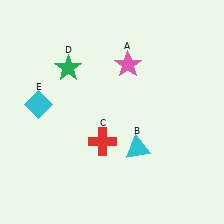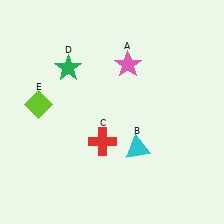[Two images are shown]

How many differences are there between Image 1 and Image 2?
There is 1 difference between the two images.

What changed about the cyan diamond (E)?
In Image 1, E is cyan. In Image 2, it changed to lime.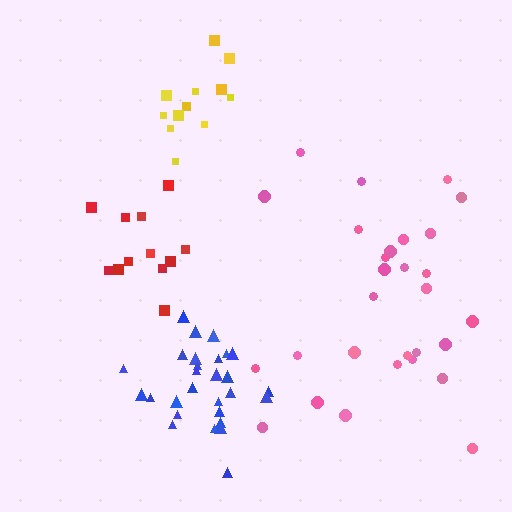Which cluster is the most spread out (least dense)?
Pink.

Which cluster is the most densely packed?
Blue.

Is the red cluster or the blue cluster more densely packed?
Blue.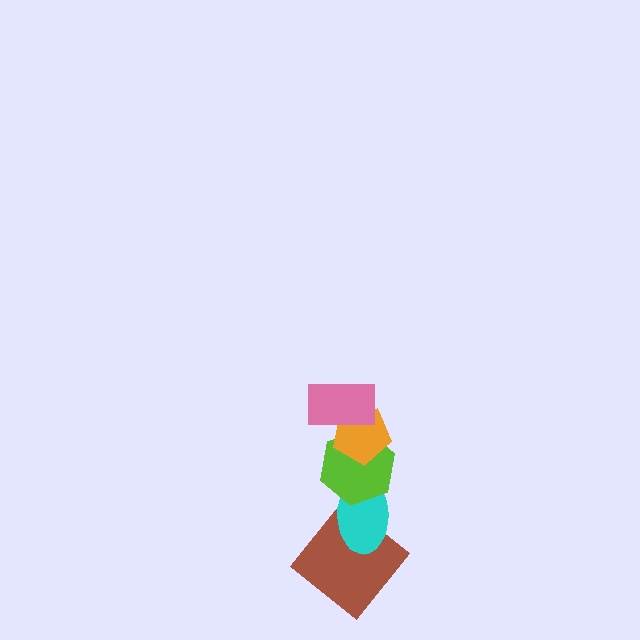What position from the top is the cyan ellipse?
The cyan ellipse is 4th from the top.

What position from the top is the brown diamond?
The brown diamond is 5th from the top.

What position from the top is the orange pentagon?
The orange pentagon is 2nd from the top.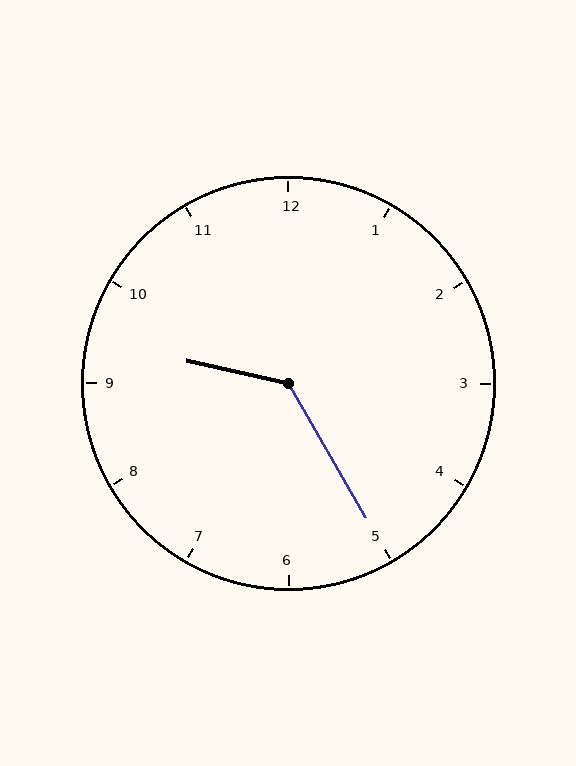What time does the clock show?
9:25.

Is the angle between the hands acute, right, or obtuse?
It is obtuse.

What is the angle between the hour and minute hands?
Approximately 132 degrees.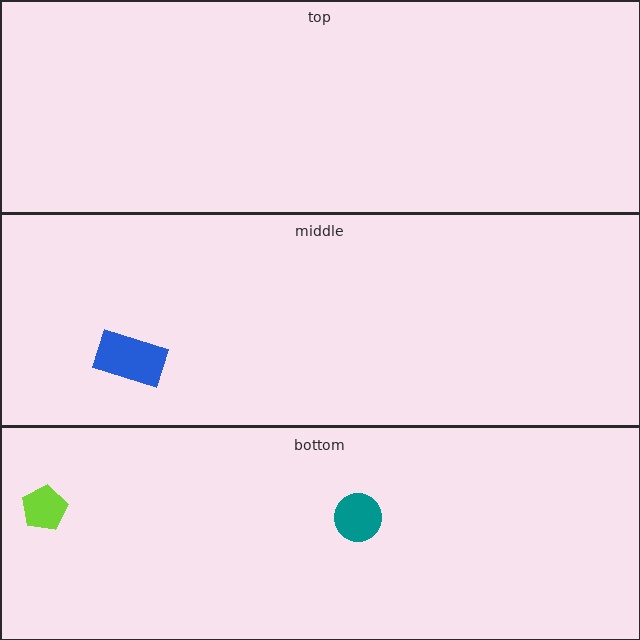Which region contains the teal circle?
The bottom region.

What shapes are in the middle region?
The blue rectangle.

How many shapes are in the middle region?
1.